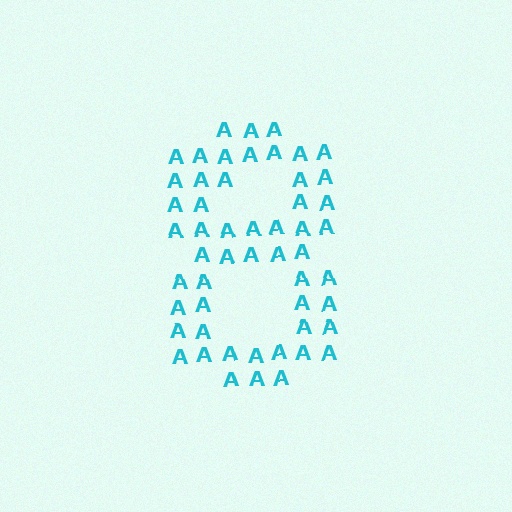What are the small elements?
The small elements are letter A's.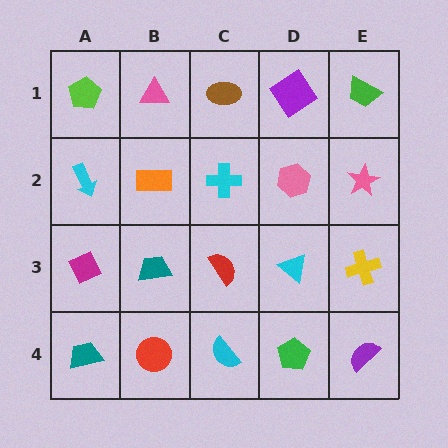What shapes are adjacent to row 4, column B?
A teal trapezoid (row 3, column B), a teal trapezoid (row 4, column A), a cyan semicircle (row 4, column C).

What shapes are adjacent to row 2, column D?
A purple diamond (row 1, column D), a cyan triangle (row 3, column D), a cyan cross (row 2, column C), a pink star (row 2, column E).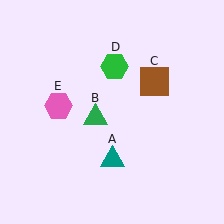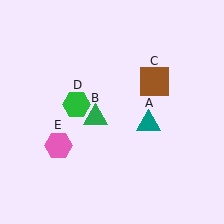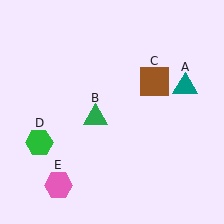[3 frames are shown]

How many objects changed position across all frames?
3 objects changed position: teal triangle (object A), green hexagon (object D), pink hexagon (object E).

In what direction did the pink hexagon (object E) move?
The pink hexagon (object E) moved down.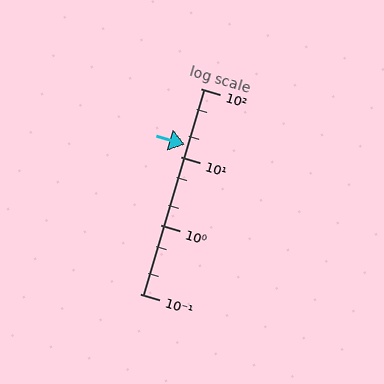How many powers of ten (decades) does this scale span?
The scale spans 3 decades, from 0.1 to 100.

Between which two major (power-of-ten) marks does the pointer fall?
The pointer is between 10 and 100.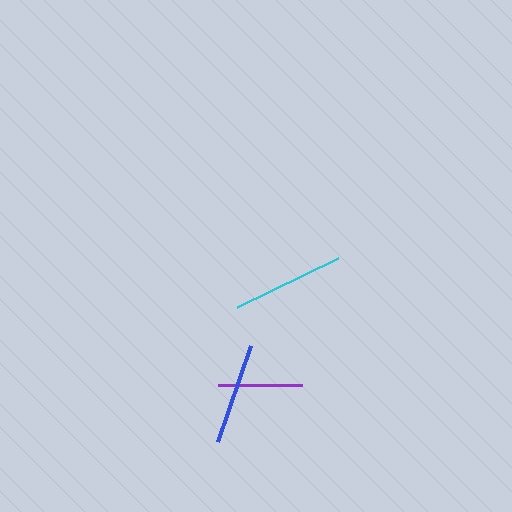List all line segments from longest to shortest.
From longest to shortest: cyan, blue, purple.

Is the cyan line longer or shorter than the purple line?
The cyan line is longer than the purple line.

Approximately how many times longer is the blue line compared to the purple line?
The blue line is approximately 1.2 times the length of the purple line.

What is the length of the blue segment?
The blue segment is approximately 101 pixels long.